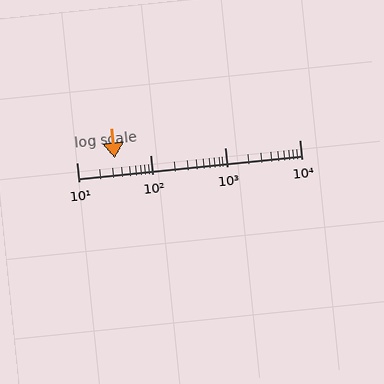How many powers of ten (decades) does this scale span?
The scale spans 3 decades, from 10 to 10000.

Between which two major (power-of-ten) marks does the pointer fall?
The pointer is between 10 and 100.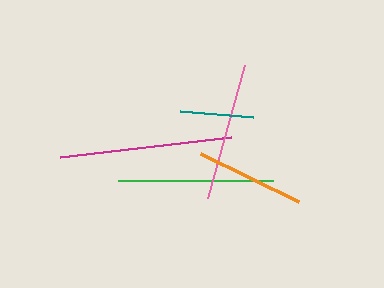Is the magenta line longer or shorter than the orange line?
The magenta line is longer than the orange line.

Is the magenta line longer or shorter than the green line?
The magenta line is longer than the green line.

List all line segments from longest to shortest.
From longest to shortest: magenta, green, pink, orange, teal.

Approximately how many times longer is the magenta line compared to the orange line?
The magenta line is approximately 1.6 times the length of the orange line.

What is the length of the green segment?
The green segment is approximately 156 pixels long.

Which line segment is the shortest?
The teal line is the shortest at approximately 74 pixels.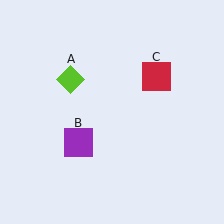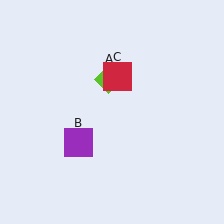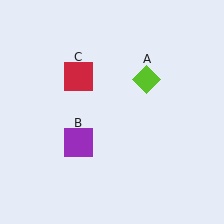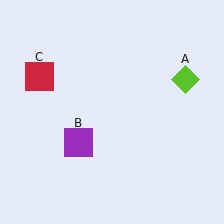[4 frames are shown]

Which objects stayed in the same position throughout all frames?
Purple square (object B) remained stationary.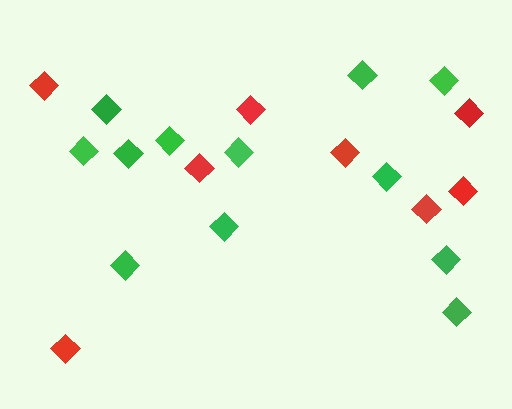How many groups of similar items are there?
There are 2 groups: one group of red diamonds (8) and one group of green diamonds (12).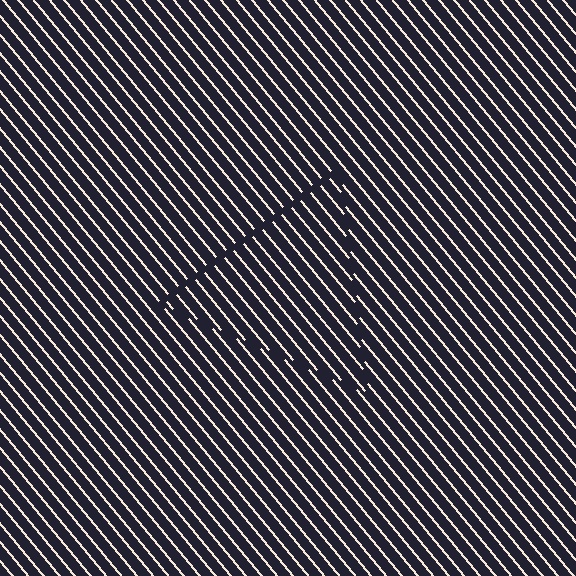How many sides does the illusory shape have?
3 sides — the line-ends trace a triangle.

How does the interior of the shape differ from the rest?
The interior of the shape contains the same grating, shifted by half a period — the contour is defined by the phase discontinuity where line-ends from the inner and outer gratings abut.